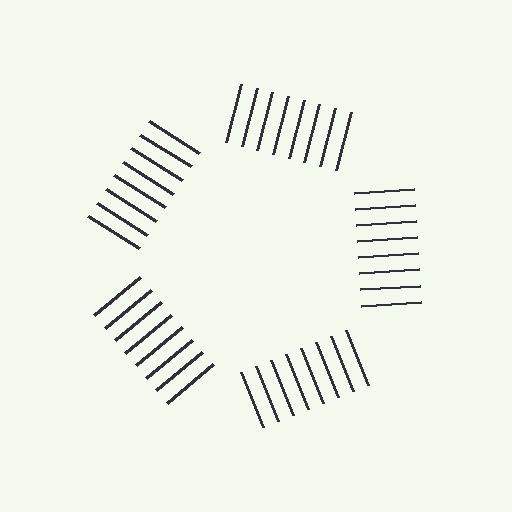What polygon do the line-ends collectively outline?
An illusory pentagon — the line segments terminate on its edges but no continuous stroke is drawn.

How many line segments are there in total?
40 — 8 along each of the 5 edges.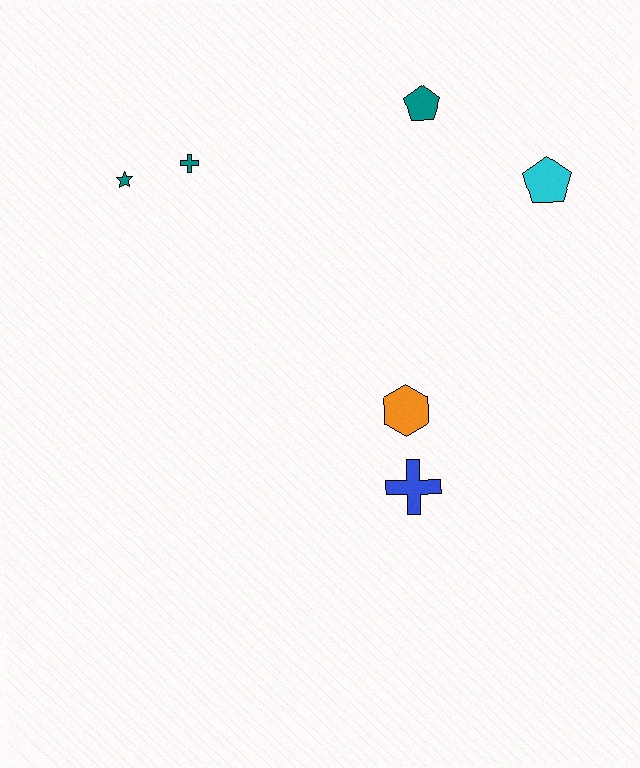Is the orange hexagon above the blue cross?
Yes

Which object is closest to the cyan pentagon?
The teal pentagon is closest to the cyan pentagon.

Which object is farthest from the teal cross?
The blue cross is farthest from the teal cross.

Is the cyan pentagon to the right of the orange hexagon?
Yes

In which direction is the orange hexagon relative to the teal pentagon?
The orange hexagon is below the teal pentagon.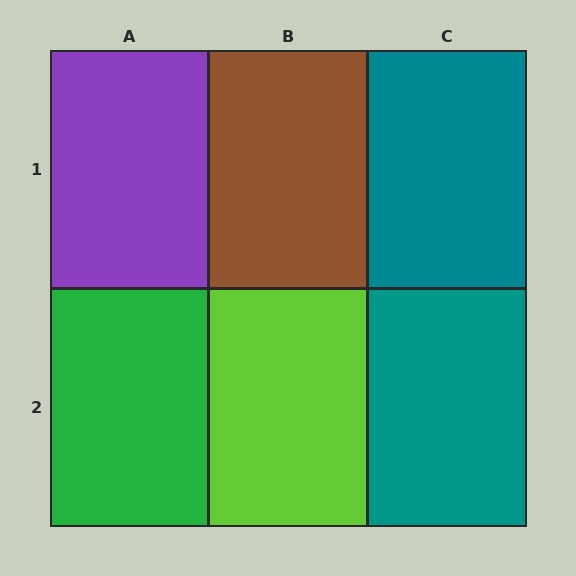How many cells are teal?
2 cells are teal.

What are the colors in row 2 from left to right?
Green, lime, teal.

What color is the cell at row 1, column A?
Purple.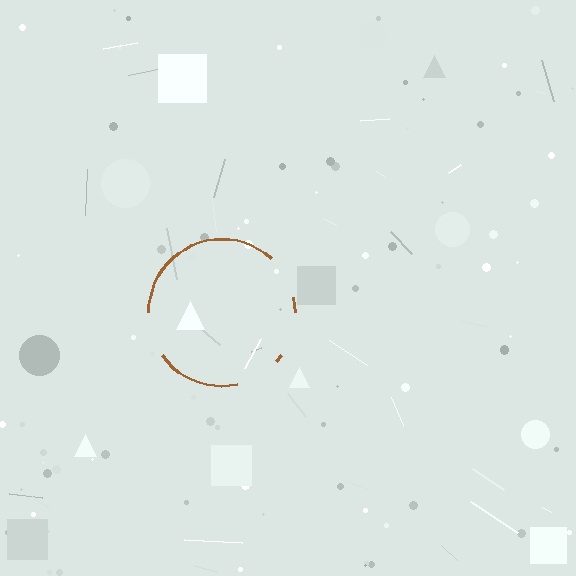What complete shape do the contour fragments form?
The contour fragments form a circle.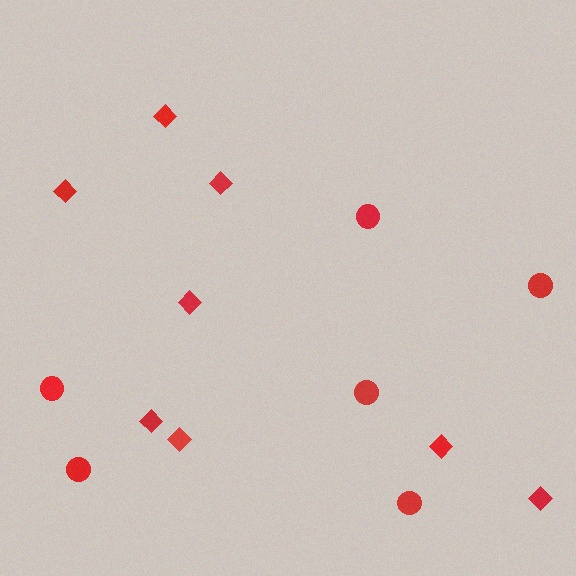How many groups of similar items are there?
There are 2 groups: one group of diamonds (8) and one group of circles (6).